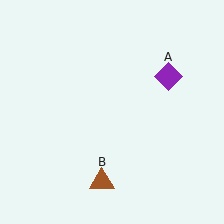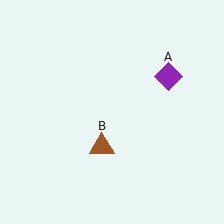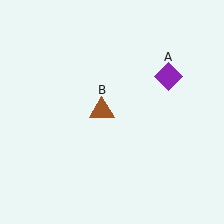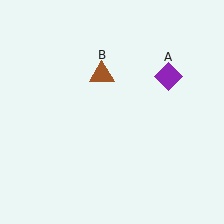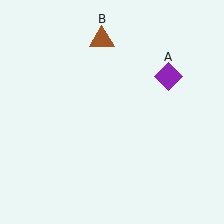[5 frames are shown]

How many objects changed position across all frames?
1 object changed position: brown triangle (object B).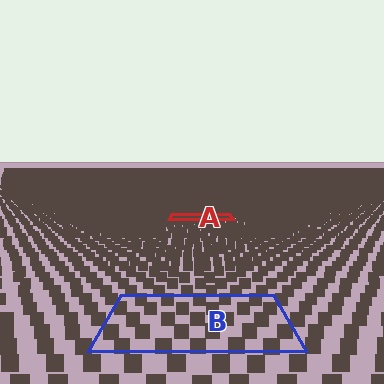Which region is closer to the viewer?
Region B is closer. The texture elements there are larger and more spread out.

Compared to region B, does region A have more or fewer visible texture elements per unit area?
Region A has more texture elements per unit area — they are packed more densely because it is farther away.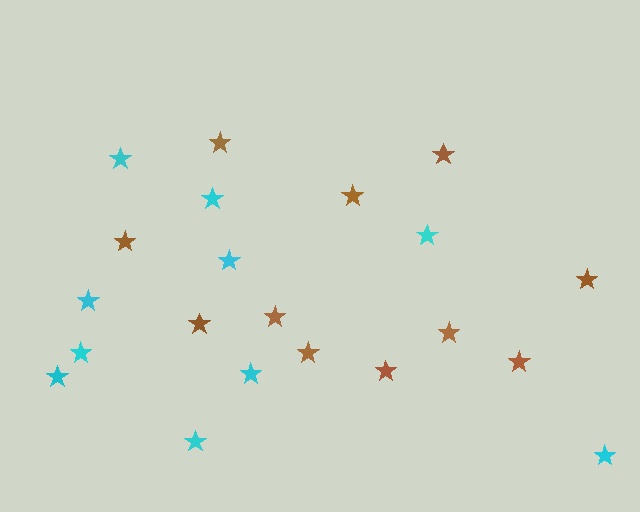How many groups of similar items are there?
There are 2 groups: one group of brown stars (11) and one group of cyan stars (10).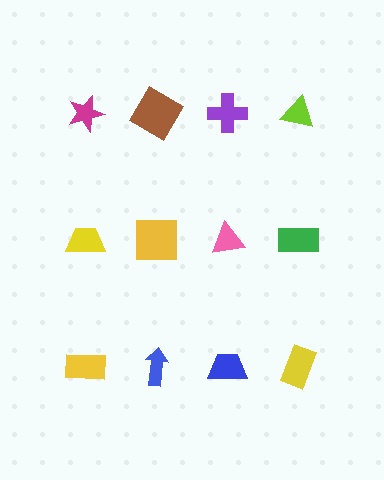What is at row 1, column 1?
A magenta star.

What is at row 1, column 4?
A lime triangle.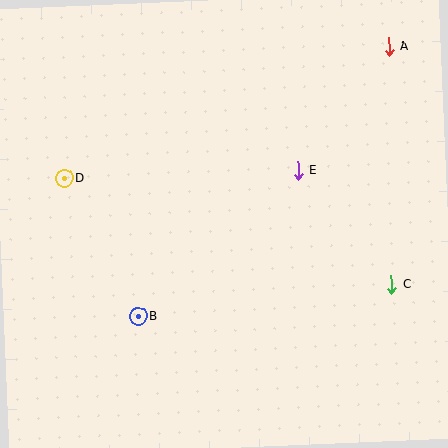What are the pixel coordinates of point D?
Point D is at (64, 179).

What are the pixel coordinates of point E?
Point E is at (298, 170).